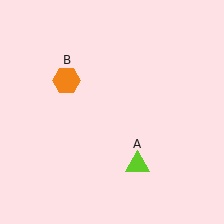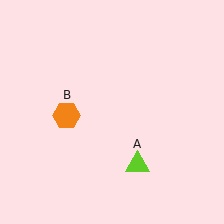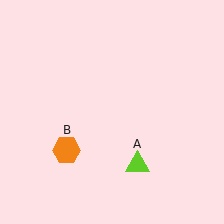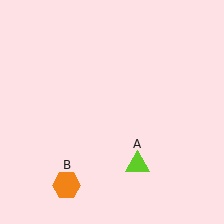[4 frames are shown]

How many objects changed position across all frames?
1 object changed position: orange hexagon (object B).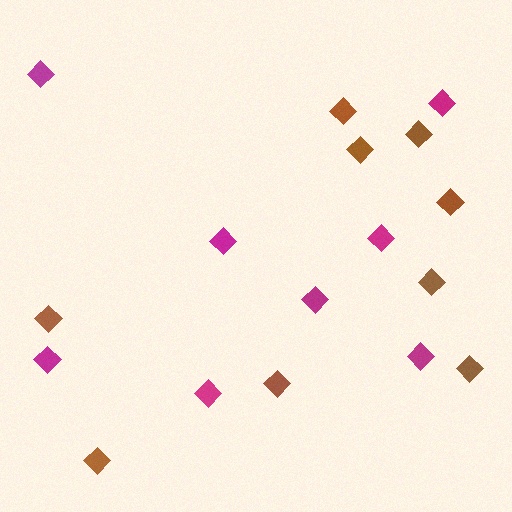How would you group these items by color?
There are 2 groups: one group of magenta diamonds (8) and one group of brown diamonds (9).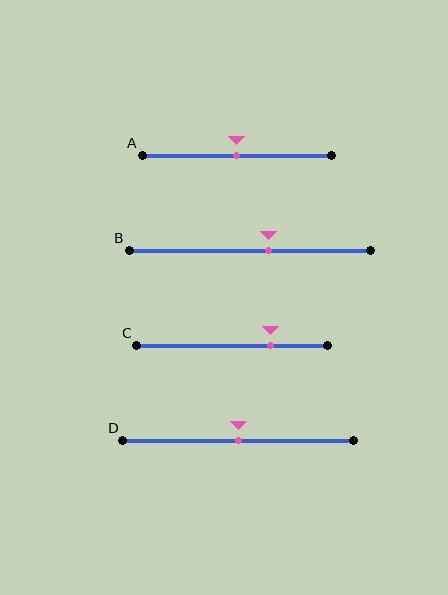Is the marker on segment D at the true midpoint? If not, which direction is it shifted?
Yes, the marker on segment D is at the true midpoint.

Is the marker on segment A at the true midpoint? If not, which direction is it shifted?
Yes, the marker on segment A is at the true midpoint.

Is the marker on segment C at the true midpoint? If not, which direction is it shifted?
No, the marker on segment C is shifted to the right by about 20% of the segment length.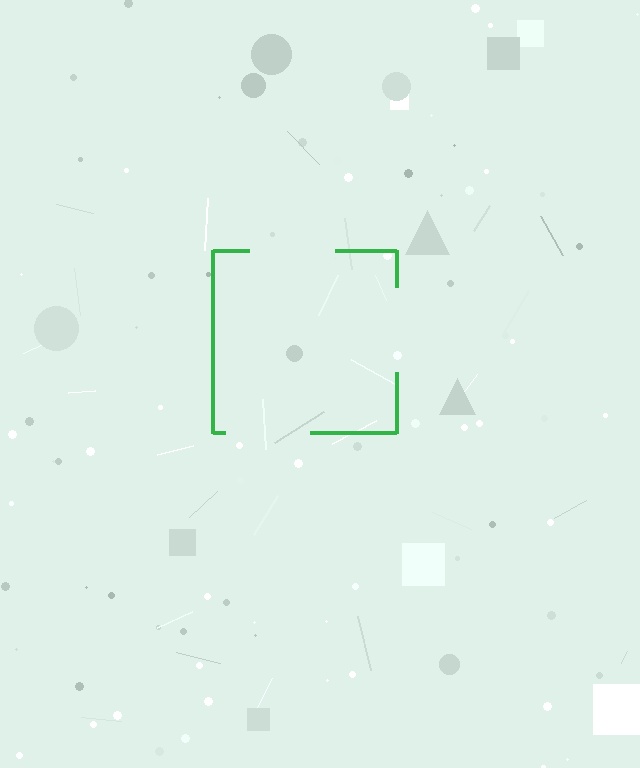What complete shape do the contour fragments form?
The contour fragments form a square.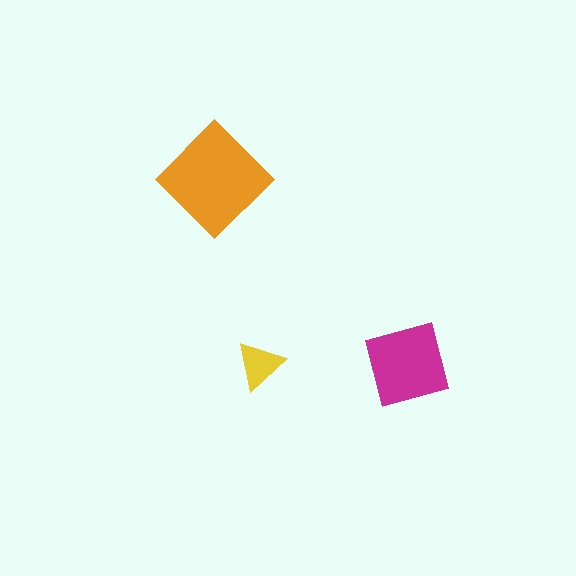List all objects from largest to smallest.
The orange diamond, the magenta square, the yellow triangle.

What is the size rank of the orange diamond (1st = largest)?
1st.